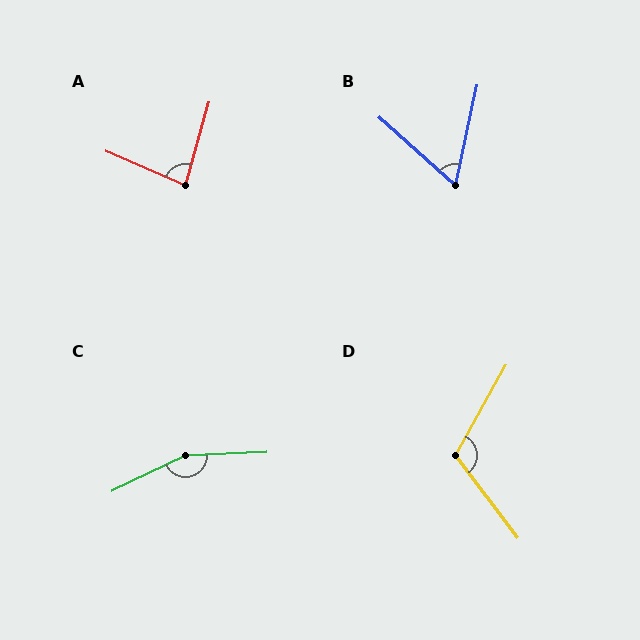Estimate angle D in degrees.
Approximately 114 degrees.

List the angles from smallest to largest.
B (60°), A (83°), D (114°), C (157°).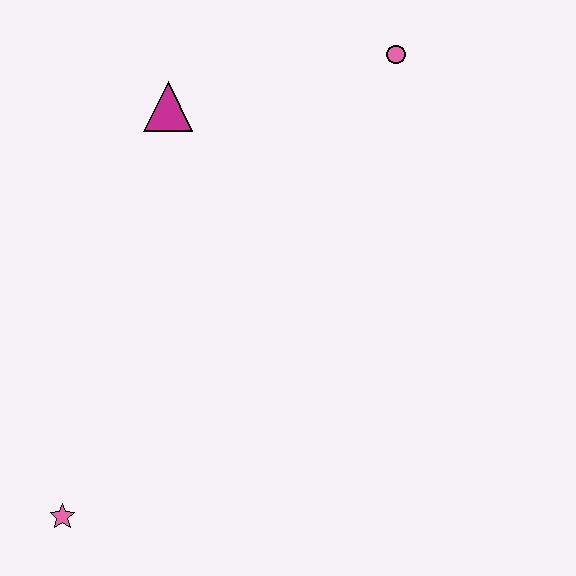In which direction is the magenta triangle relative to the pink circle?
The magenta triangle is to the left of the pink circle.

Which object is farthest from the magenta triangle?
The pink star is farthest from the magenta triangle.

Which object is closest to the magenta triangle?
The pink circle is closest to the magenta triangle.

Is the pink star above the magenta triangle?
No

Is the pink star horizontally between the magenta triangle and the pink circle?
No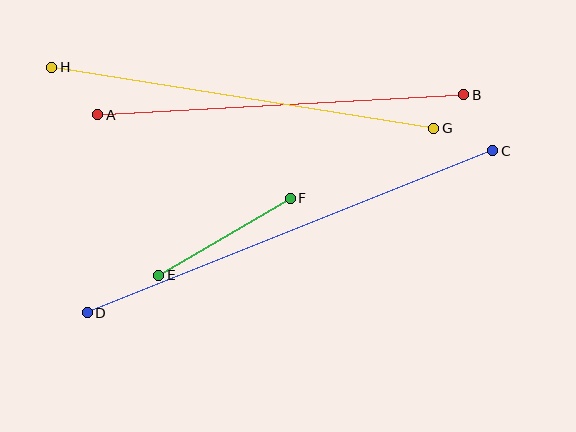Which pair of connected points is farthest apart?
Points C and D are farthest apart.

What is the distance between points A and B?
The distance is approximately 367 pixels.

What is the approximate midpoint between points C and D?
The midpoint is at approximately (290, 232) pixels.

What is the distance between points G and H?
The distance is approximately 387 pixels.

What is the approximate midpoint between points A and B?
The midpoint is at approximately (281, 105) pixels.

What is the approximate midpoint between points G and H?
The midpoint is at approximately (243, 98) pixels.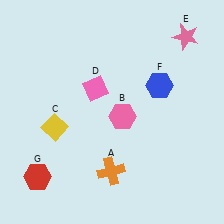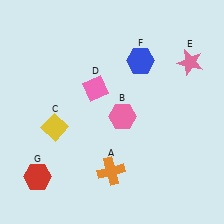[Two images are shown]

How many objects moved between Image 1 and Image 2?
2 objects moved between the two images.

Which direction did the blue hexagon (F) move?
The blue hexagon (F) moved up.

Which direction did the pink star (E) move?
The pink star (E) moved down.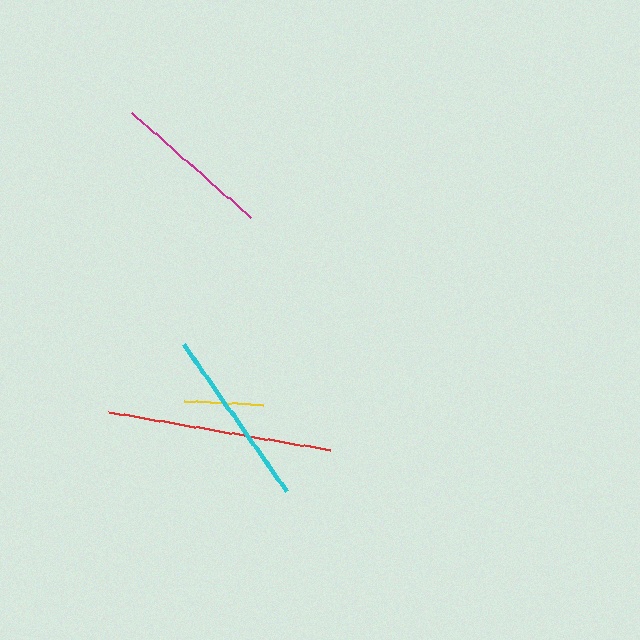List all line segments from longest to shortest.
From longest to shortest: red, cyan, magenta, yellow.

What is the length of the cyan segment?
The cyan segment is approximately 180 pixels long.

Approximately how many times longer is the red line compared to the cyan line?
The red line is approximately 1.2 times the length of the cyan line.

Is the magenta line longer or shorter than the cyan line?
The cyan line is longer than the magenta line.